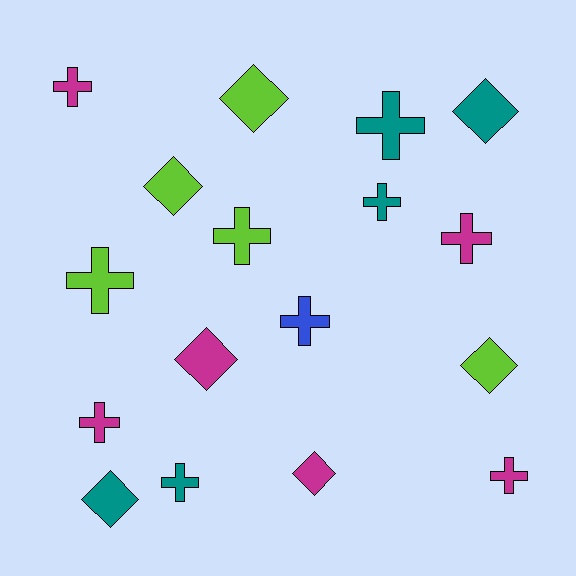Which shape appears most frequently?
Cross, with 10 objects.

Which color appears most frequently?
Magenta, with 6 objects.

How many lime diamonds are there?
There are 3 lime diamonds.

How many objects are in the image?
There are 17 objects.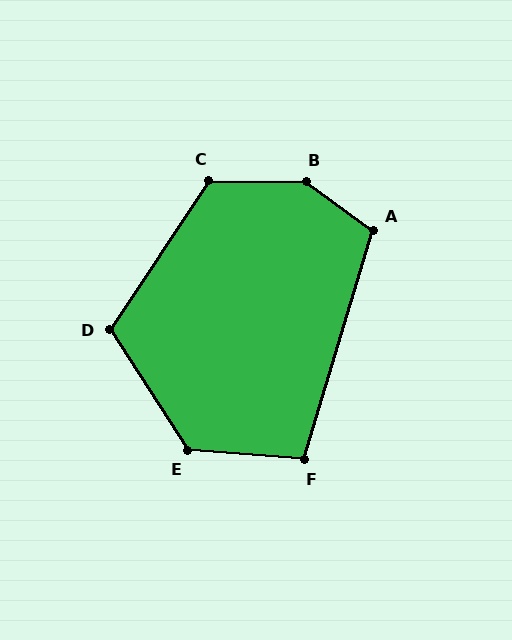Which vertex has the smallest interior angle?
F, at approximately 102 degrees.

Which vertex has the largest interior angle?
B, at approximately 144 degrees.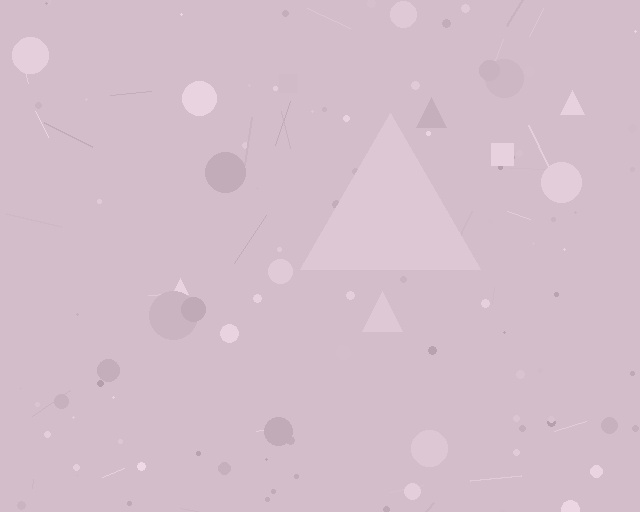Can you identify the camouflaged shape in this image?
The camouflaged shape is a triangle.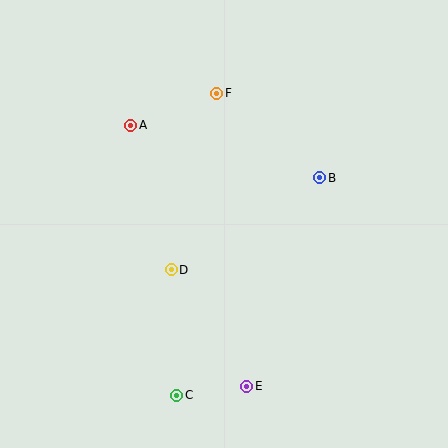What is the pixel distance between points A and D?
The distance between A and D is 150 pixels.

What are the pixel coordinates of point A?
Point A is at (131, 125).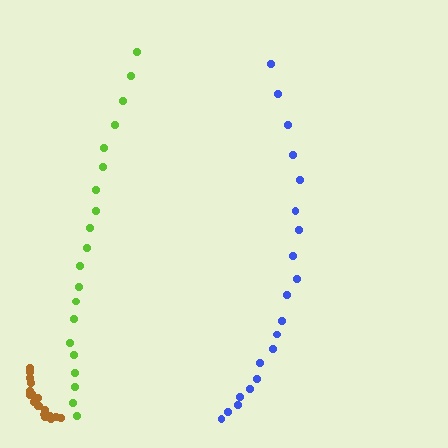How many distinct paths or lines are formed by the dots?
There are 3 distinct paths.